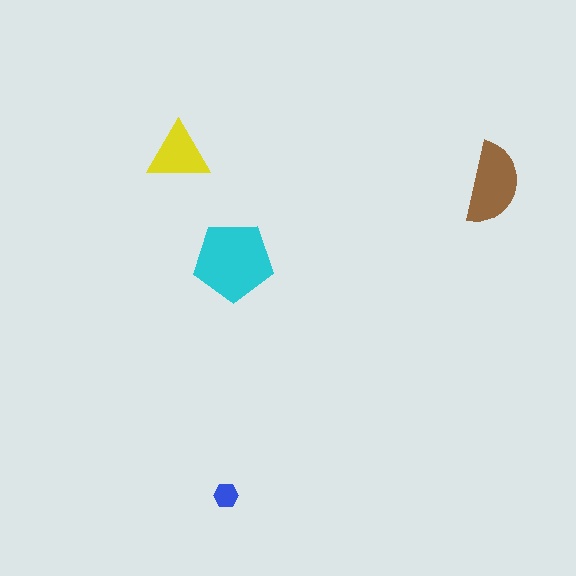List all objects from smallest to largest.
The blue hexagon, the yellow triangle, the brown semicircle, the cyan pentagon.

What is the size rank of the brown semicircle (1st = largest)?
2nd.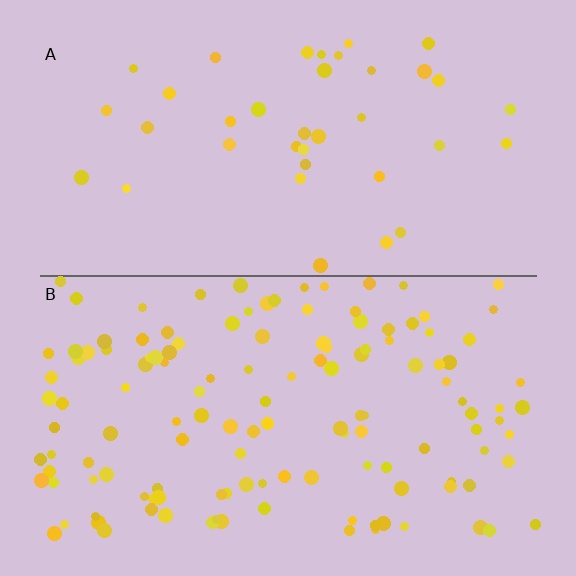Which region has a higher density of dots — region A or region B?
B (the bottom).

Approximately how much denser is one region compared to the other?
Approximately 3.5× — region B over region A.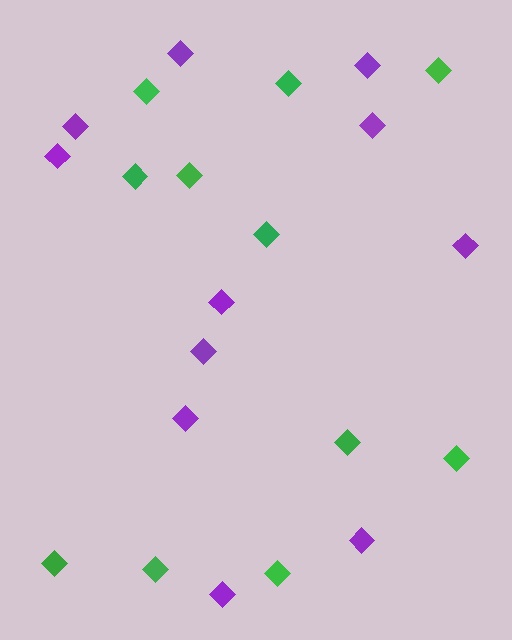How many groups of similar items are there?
There are 2 groups: one group of green diamonds (11) and one group of purple diamonds (11).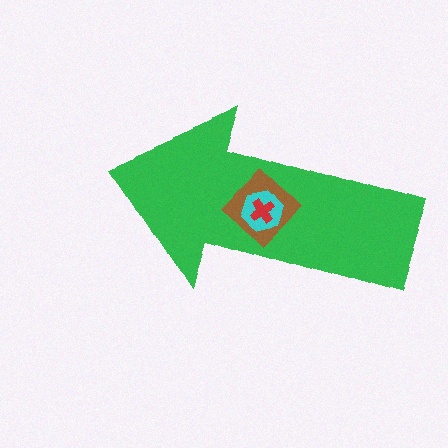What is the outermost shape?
The green arrow.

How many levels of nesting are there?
4.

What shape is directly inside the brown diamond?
The cyan hexagon.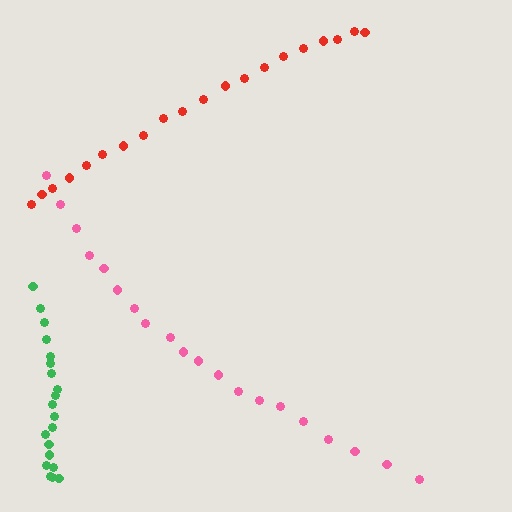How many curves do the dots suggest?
There are 3 distinct paths.